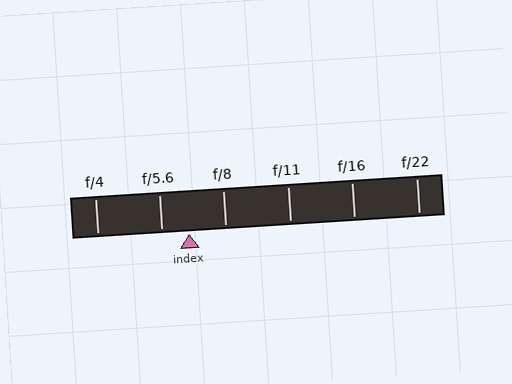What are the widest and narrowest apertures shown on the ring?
The widest aperture shown is f/4 and the narrowest is f/22.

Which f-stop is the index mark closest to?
The index mark is closest to f/5.6.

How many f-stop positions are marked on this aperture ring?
There are 6 f-stop positions marked.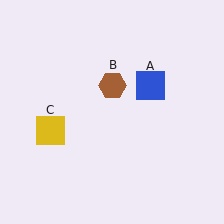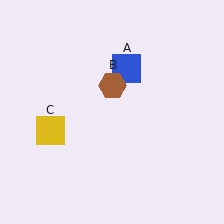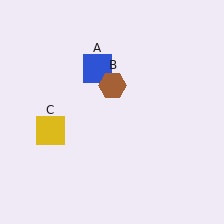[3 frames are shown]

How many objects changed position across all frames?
1 object changed position: blue square (object A).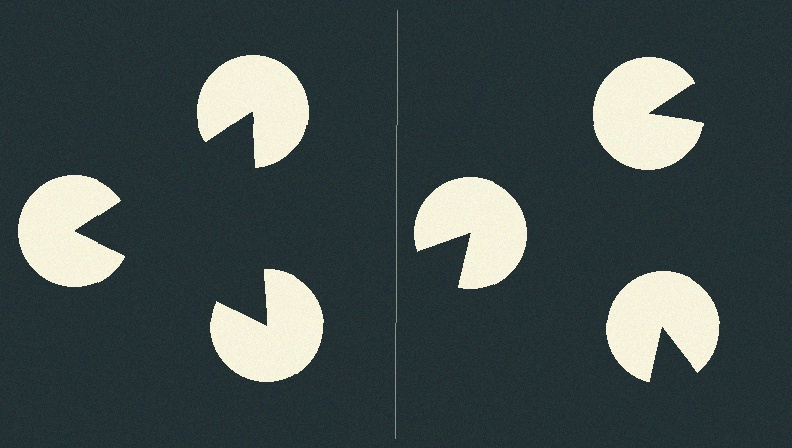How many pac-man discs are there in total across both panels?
6 — 3 on each side.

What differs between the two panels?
The pac-man discs are positioned identically on both sides; only the wedge orientations differ. On the left they align to a triangle; on the right they are misaligned.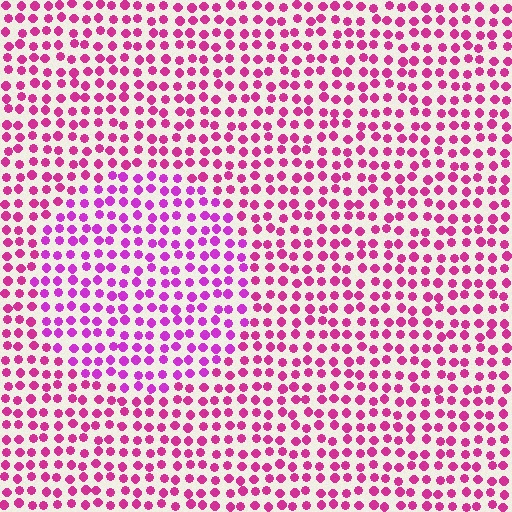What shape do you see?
I see a circle.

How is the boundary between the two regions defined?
The boundary is defined purely by a slight shift in hue (about 24 degrees). Spacing, size, and orientation are identical on both sides.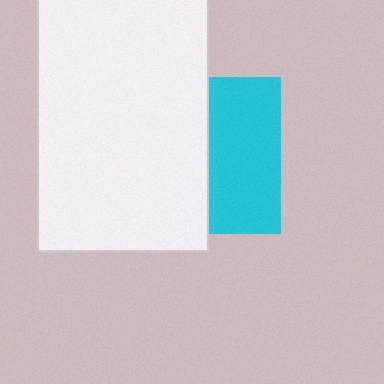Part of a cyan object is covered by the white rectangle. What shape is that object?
It is a square.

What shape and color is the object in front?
The object in front is a white rectangle.